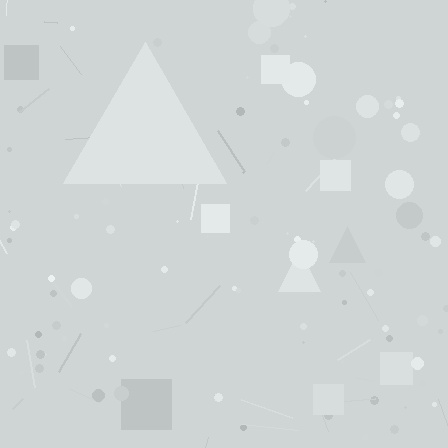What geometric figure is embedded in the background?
A triangle is embedded in the background.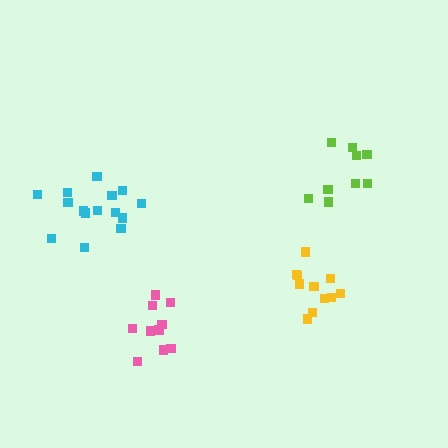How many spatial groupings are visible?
There are 4 spatial groupings.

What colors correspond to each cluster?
The clusters are colored: lime, cyan, pink, yellow.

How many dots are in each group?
Group 1: 9 dots, Group 2: 15 dots, Group 3: 10 dots, Group 4: 11 dots (45 total).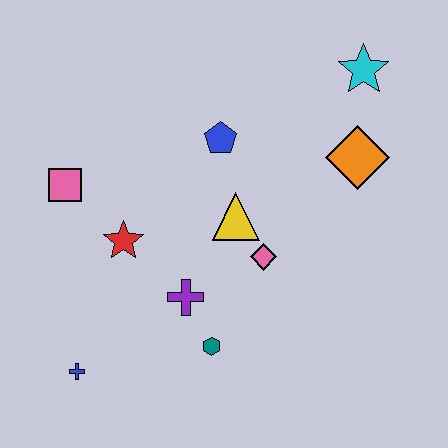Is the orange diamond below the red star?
No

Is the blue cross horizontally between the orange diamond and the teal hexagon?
No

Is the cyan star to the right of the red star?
Yes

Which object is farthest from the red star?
The cyan star is farthest from the red star.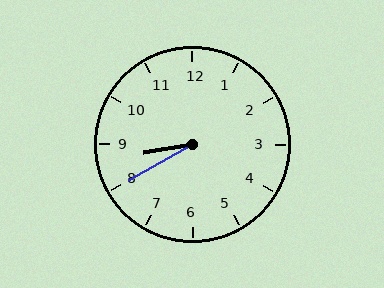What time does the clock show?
8:40.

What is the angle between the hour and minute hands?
Approximately 20 degrees.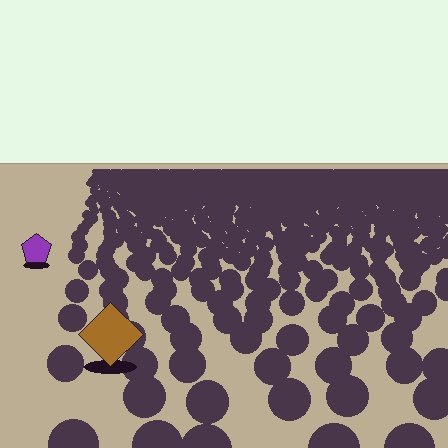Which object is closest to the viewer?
The brown diamond is closest. The texture marks near it are larger and more spread out.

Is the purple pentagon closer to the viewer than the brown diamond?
No. The brown diamond is closer — you can tell from the texture gradient: the ground texture is coarser near it.